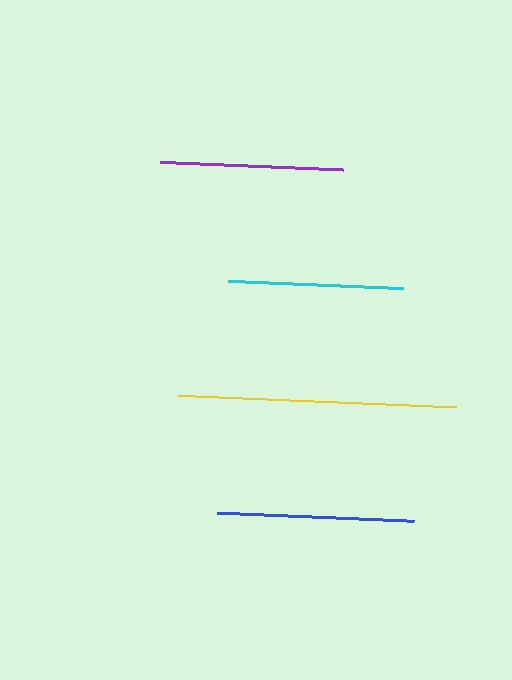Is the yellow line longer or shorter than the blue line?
The yellow line is longer than the blue line.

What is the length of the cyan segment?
The cyan segment is approximately 175 pixels long.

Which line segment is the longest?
The yellow line is the longest at approximately 279 pixels.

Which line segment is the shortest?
The cyan line is the shortest at approximately 175 pixels.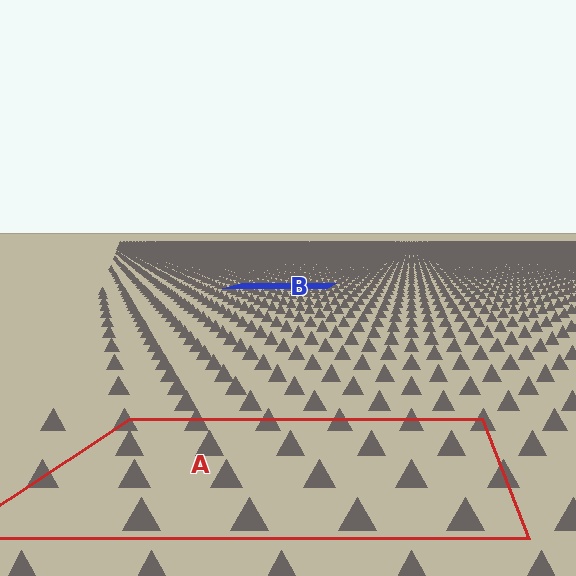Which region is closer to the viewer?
Region A is closer. The texture elements there are larger and more spread out.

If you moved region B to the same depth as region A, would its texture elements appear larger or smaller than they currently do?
They would appear larger. At a closer depth, the same texture elements are projected at a bigger on-screen size.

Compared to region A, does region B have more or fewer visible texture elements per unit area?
Region B has more texture elements per unit area — they are packed more densely because it is farther away.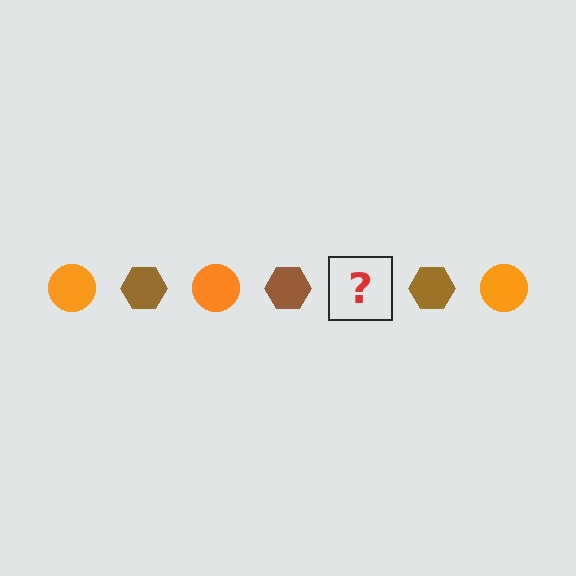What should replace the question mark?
The question mark should be replaced with an orange circle.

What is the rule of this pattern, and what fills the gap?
The rule is that the pattern alternates between orange circle and brown hexagon. The gap should be filled with an orange circle.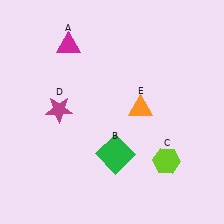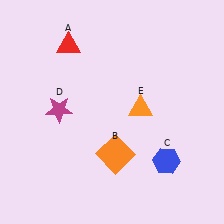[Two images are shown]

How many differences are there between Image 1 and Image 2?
There are 3 differences between the two images.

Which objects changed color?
A changed from magenta to red. B changed from green to orange. C changed from lime to blue.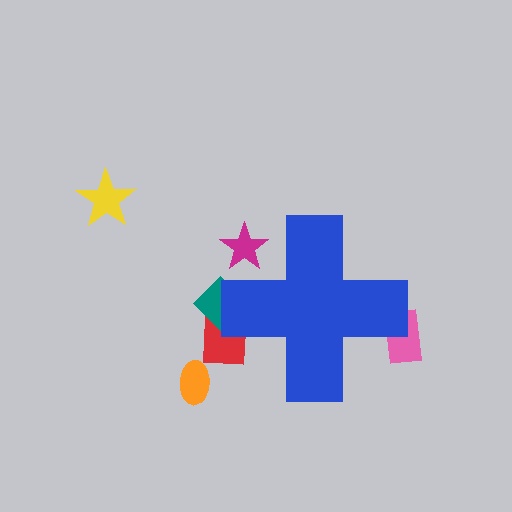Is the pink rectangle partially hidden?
Yes, the pink rectangle is partially hidden behind the blue cross.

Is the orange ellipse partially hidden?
No, the orange ellipse is fully visible.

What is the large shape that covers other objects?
A blue cross.